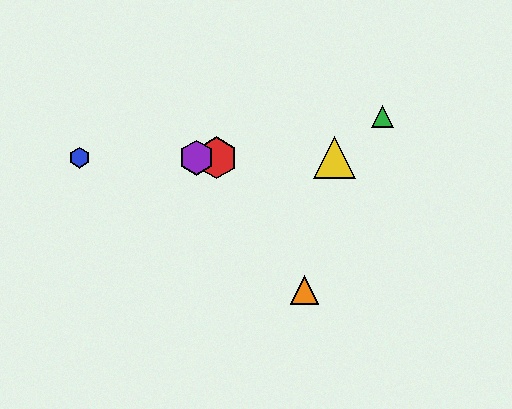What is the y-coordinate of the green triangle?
The green triangle is at y≈116.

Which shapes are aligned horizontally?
The red hexagon, the blue hexagon, the yellow triangle, the purple hexagon are aligned horizontally.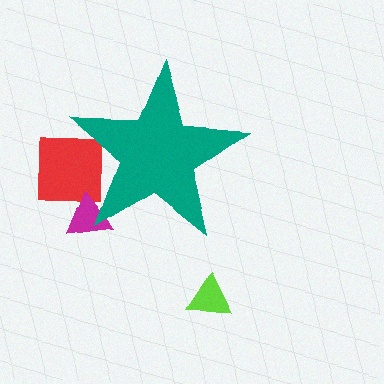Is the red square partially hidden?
Yes, the red square is partially hidden behind the teal star.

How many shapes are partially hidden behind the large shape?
2 shapes are partially hidden.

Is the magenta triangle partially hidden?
Yes, the magenta triangle is partially hidden behind the teal star.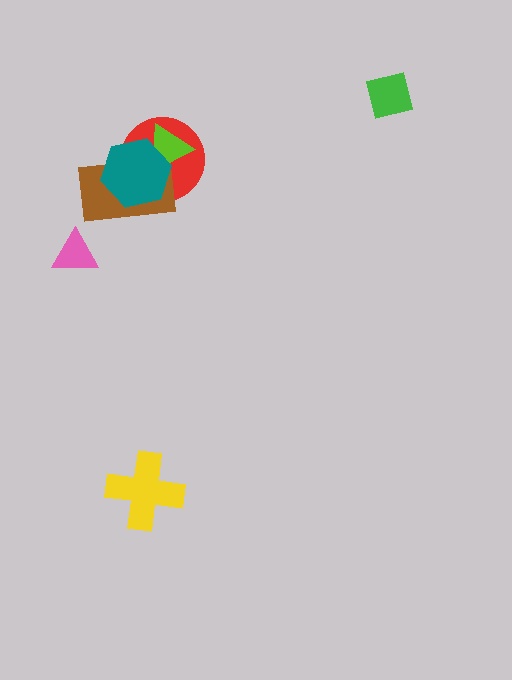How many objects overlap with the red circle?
3 objects overlap with the red circle.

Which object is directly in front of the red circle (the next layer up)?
The brown rectangle is directly in front of the red circle.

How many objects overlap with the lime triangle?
3 objects overlap with the lime triangle.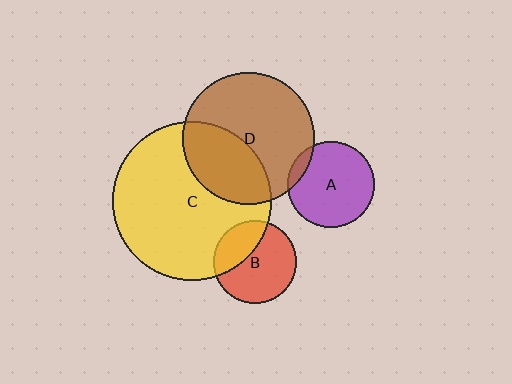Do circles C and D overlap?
Yes.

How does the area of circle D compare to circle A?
Approximately 2.4 times.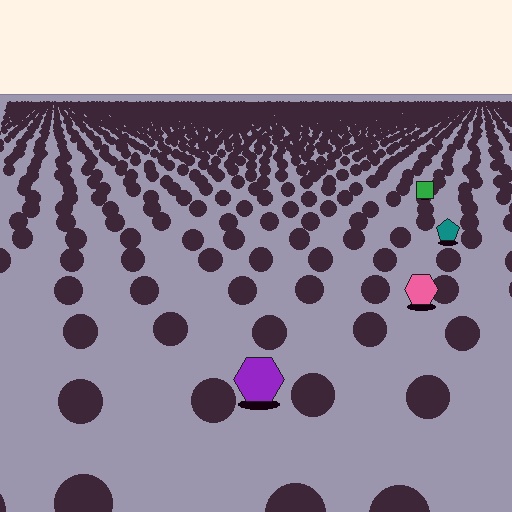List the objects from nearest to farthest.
From nearest to farthest: the purple hexagon, the pink hexagon, the teal pentagon, the green square.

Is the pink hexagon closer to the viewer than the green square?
Yes. The pink hexagon is closer — you can tell from the texture gradient: the ground texture is coarser near it.